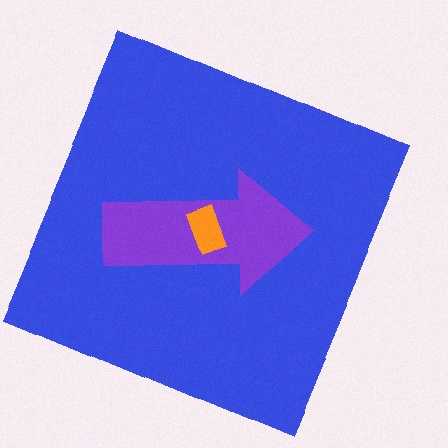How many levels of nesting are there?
3.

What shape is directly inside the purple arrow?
The orange rectangle.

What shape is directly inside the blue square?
The purple arrow.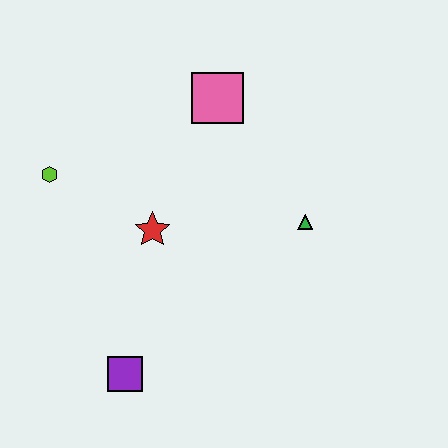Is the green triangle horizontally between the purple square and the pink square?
No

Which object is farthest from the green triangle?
The lime hexagon is farthest from the green triangle.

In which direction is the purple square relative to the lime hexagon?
The purple square is below the lime hexagon.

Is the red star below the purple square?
No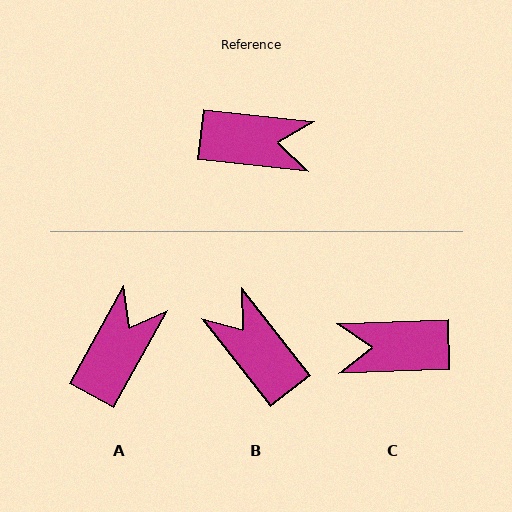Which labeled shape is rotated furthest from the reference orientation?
C, about 172 degrees away.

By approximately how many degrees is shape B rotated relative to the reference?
Approximately 134 degrees counter-clockwise.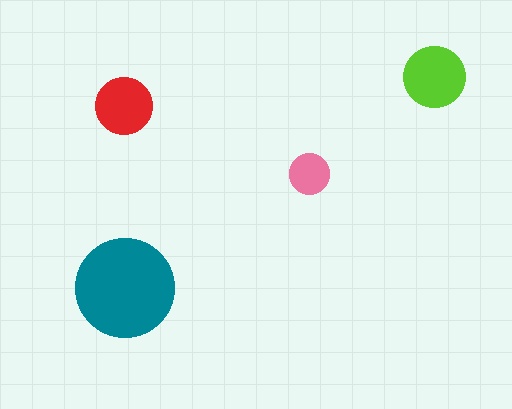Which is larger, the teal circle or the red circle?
The teal one.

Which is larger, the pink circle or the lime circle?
The lime one.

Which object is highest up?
The lime circle is topmost.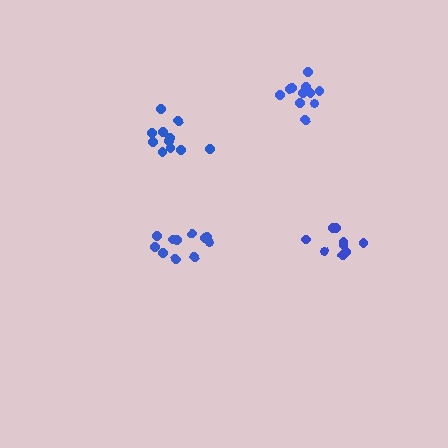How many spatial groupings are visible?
There are 4 spatial groupings.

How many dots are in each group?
Group 1: 11 dots, Group 2: 11 dots, Group 3: 9 dots, Group 4: 11 dots (42 total).